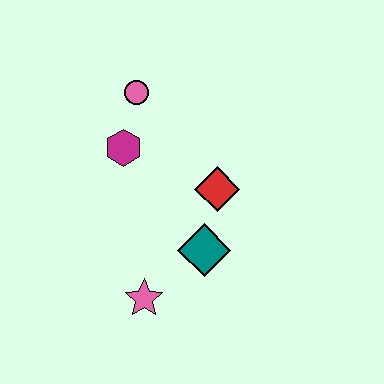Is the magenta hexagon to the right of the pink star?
No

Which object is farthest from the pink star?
The pink circle is farthest from the pink star.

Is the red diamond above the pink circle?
No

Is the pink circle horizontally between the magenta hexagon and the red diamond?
Yes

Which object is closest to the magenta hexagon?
The pink circle is closest to the magenta hexagon.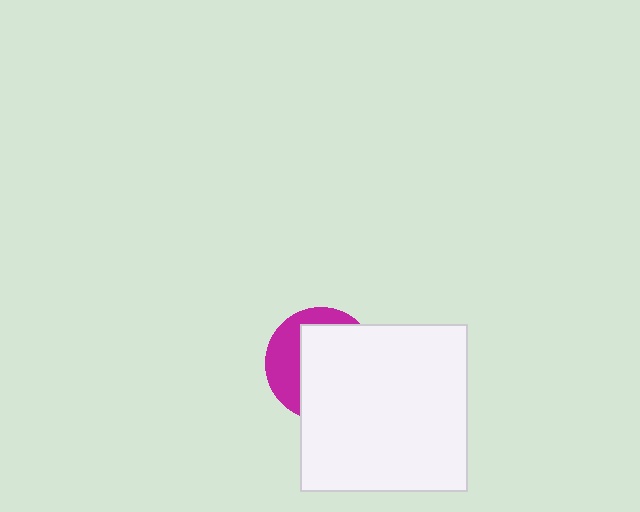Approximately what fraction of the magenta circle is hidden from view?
Roughly 66% of the magenta circle is hidden behind the white square.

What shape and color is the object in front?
The object in front is a white square.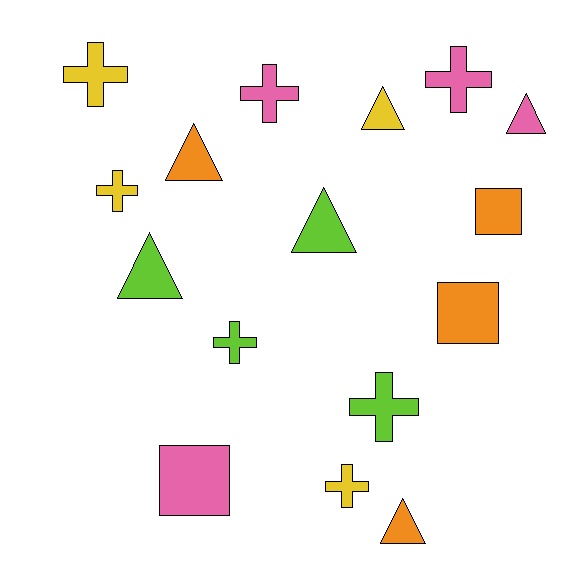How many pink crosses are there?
There are 2 pink crosses.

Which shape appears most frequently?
Cross, with 7 objects.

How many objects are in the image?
There are 16 objects.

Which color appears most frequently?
Orange, with 4 objects.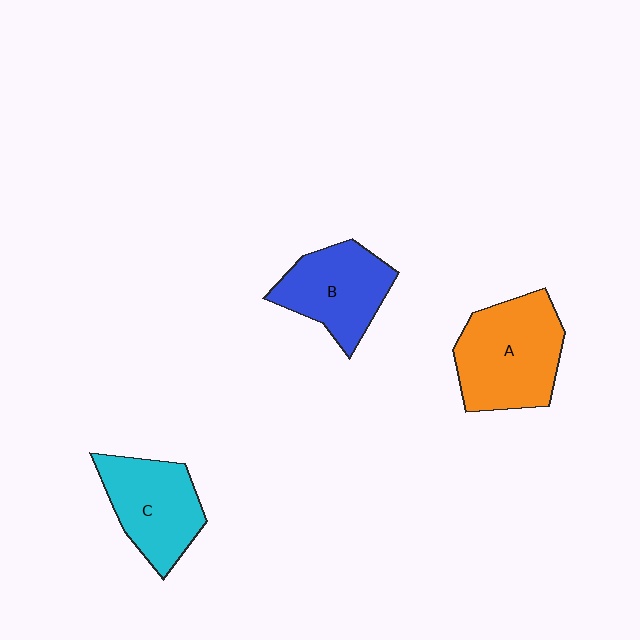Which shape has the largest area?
Shape A (orange).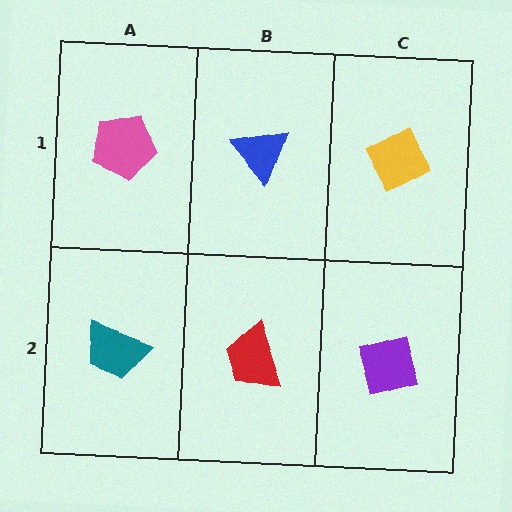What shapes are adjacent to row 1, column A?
A teal trapezoid (row 2, column A), a blue triangle (row 1, column B).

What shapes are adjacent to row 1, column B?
A red trapezoid (row 2, column B), a pink pentagon (row 1, column A), a yellow diamond (row 1, column C).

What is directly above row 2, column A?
A pink pentagon.